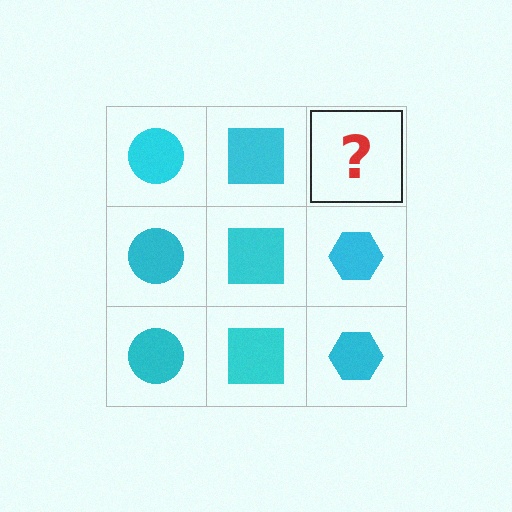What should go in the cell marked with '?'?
The missing cell should contain a cyan hexagon.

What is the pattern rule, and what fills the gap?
The rule is that each column has a consistent shape. The gap should be filled with a cyan hexagon.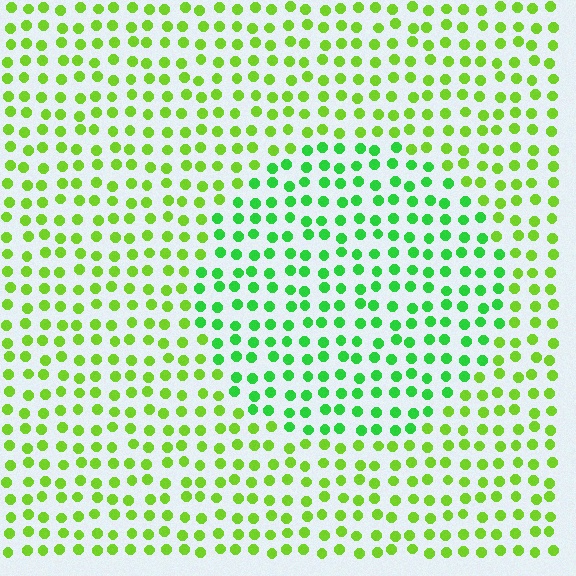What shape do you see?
I see a circle.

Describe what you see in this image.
The image is filled with small lime elements in a uniform arrangement. A circle-shaped region is visible where the elements are tinted to a slightly different hue, forming a subtle color boundary.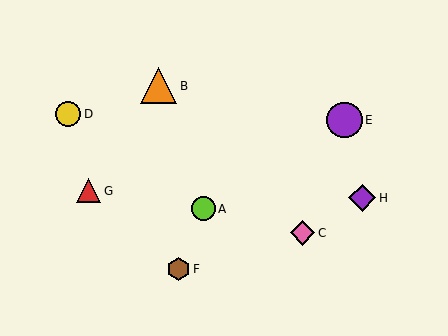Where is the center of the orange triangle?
The center of the orange triangle is at (159, 86).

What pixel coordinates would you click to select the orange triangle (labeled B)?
Click at (159, 86) to select the orange triangle B.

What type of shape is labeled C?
Shape C is a pink diamond.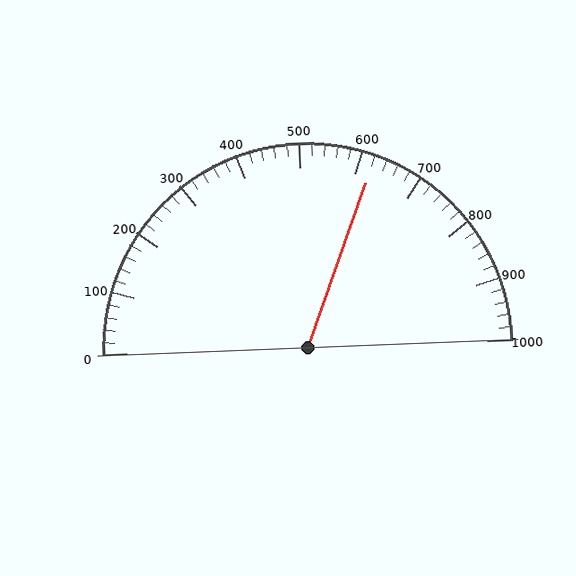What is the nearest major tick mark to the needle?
The nearest major tick mark is 600.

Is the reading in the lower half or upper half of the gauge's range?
The reading is in the upper half of the range (0 to 1000).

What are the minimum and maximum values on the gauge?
The gauge ranges from 0 to 1000.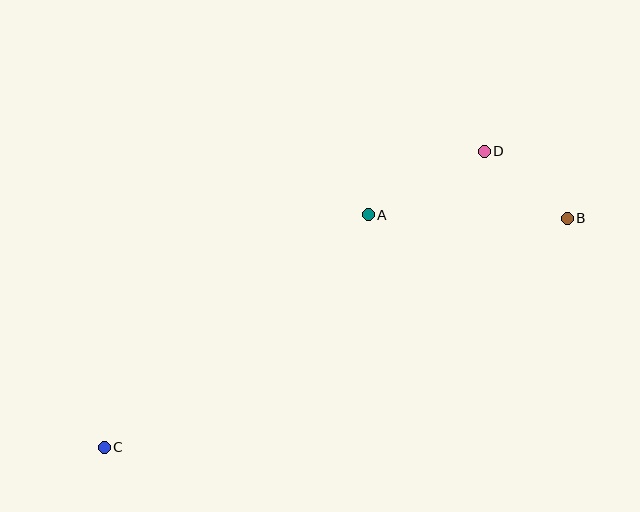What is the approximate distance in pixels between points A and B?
The distance between A and B is approximately 199 pixels.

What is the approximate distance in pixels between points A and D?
The distance between A and D is approximately 132 pixels.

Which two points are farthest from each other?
Points B and C are farthest from each other.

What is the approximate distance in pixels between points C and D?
The distance between C and D is approximately 482 pixels.